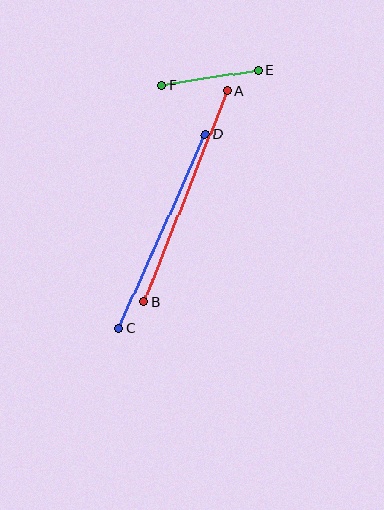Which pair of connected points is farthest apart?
Points A and B are farthest apart.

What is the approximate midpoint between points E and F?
The midpoint is at approximately (210, 77) pixels.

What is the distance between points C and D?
The distance is approximately 212 pixels.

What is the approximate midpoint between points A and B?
The midpoint is at approximately (186, 196) pixels.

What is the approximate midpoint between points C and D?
The midpoint is at approximately (162, 231) pixels.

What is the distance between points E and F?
The distance is approximately 98 pixels.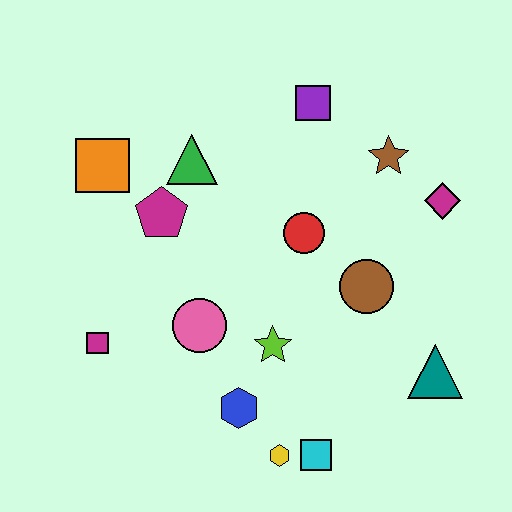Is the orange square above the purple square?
No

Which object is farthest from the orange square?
The teal triangle is farthest from the orange square.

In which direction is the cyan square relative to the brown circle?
The cyan square is below the brown circle.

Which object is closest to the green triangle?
The magenta pentagon is closest to the green triangle.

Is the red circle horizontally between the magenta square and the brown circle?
Yes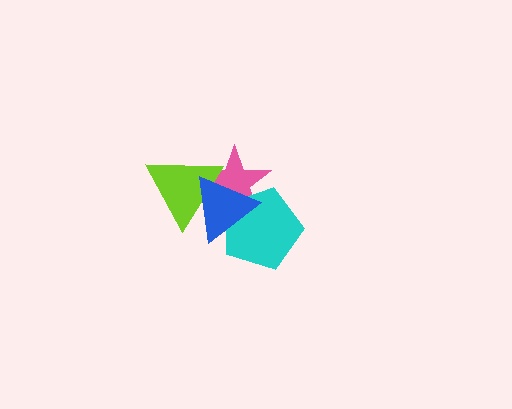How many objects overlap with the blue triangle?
3 objects overlap with the blue triangle.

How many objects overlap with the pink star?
3 objects overlap with the pink star.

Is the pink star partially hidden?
Yes, it is partially covered by another shape.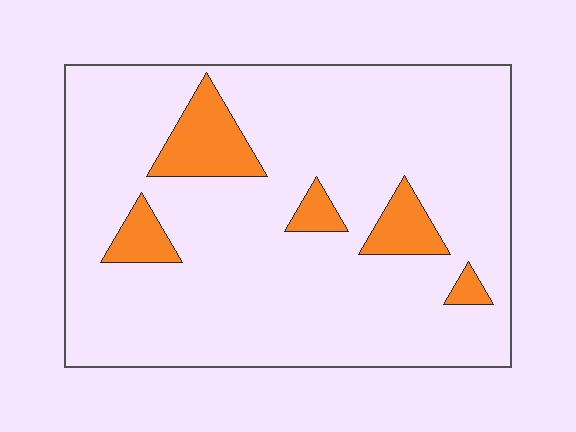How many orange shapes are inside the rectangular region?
5.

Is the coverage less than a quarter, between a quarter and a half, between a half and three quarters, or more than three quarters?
Less than a quarter.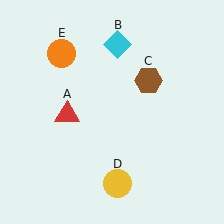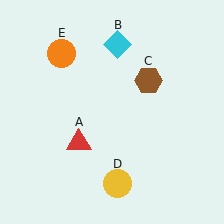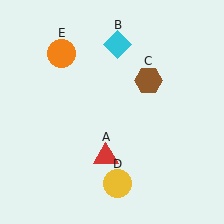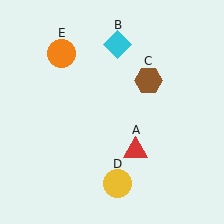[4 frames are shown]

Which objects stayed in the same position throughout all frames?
Cyan diamond (object B) and brown hexagon (object C) and yellow circle (object D) and orange circle (object E) remained stationary.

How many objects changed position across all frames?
1 object changed position: red triangle (object A).